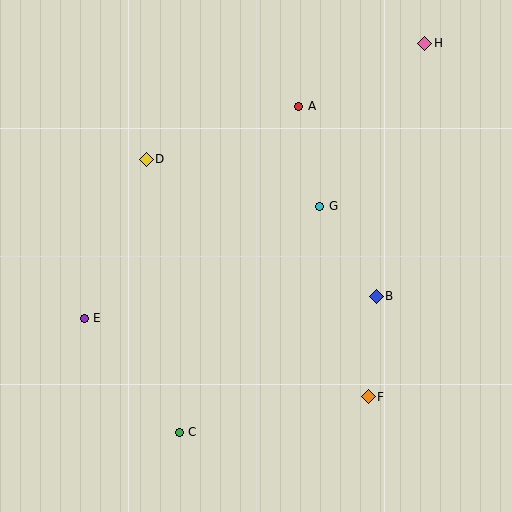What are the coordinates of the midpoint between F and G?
The midpoint between F and G is at (344, 302).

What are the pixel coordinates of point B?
Point B is at (376, 296).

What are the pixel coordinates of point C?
Point C is at (179, 432).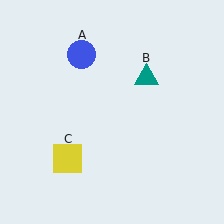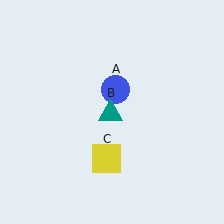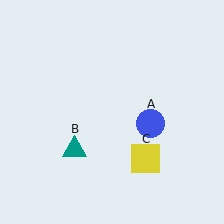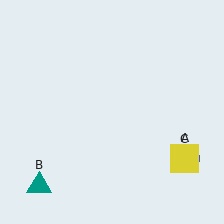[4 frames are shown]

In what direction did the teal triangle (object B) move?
The teal triangle (object B) moved down and to the left.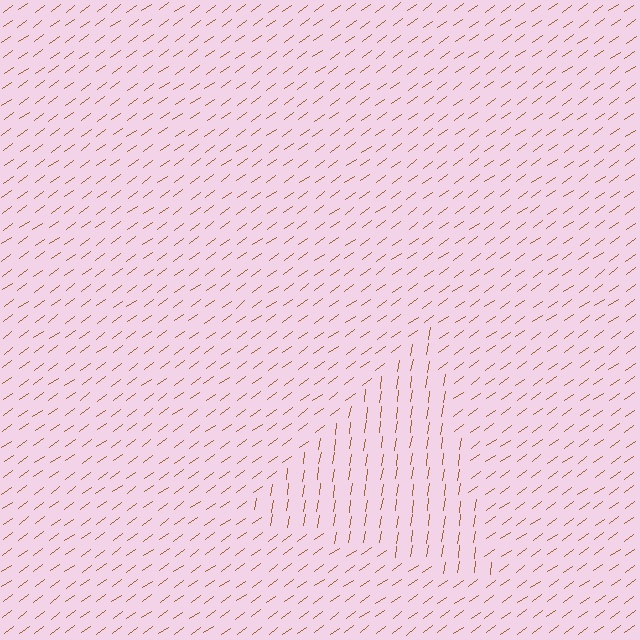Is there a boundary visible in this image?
Yes, there is a texture boundary formed by a change in line orientation.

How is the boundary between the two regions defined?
The boundary is defined purely by a change in line orientation (approximately 45 degrees difference). All lines are the same color and thickness.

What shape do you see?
I see a triangle.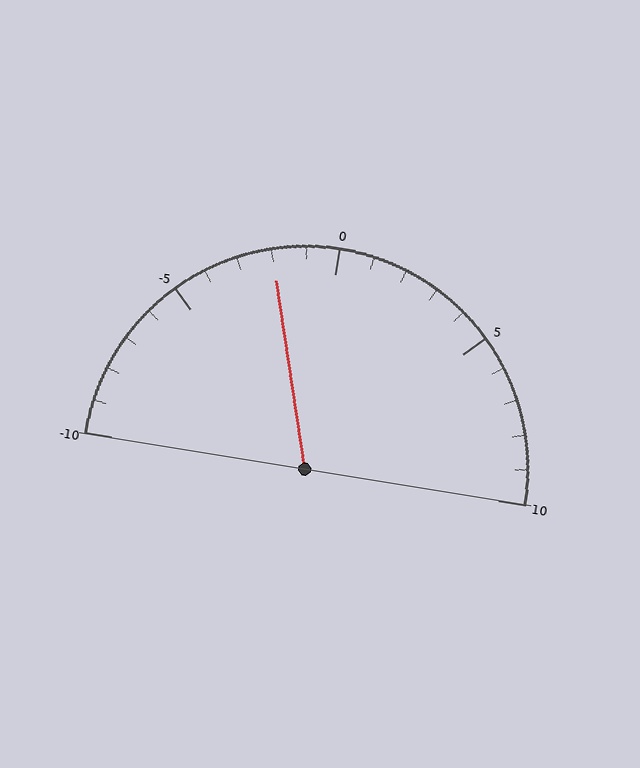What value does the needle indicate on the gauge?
The needle indicates approximately -2.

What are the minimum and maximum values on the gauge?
The gauge ranges from -10 to 10.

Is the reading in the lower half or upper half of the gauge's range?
The reading is in the lower half of the range (-10 to 10).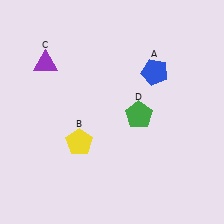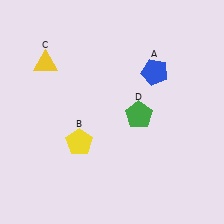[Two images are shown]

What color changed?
The triangle (C) changed from purple in Image 1 to yellow in Image 2.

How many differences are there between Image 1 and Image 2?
There is 1 difference between the two images.